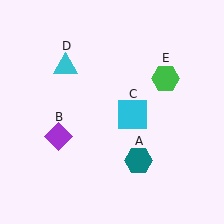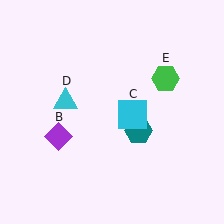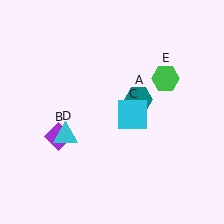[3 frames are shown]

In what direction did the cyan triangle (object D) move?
The cyan triangle (object D) moved down.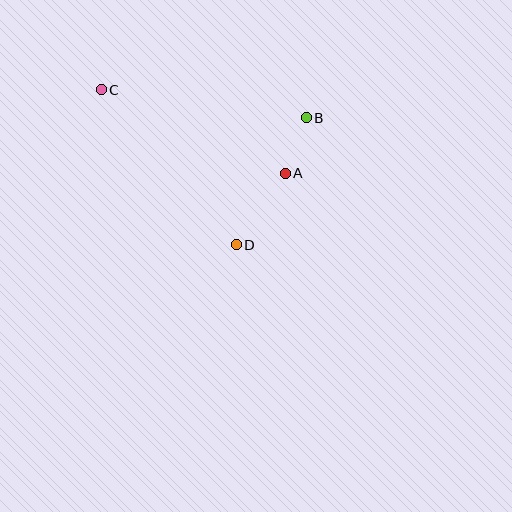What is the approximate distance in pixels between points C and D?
The distance between C and D is approximately 206 pixels.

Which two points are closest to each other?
Points A and B are closest to each other.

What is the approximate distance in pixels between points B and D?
The distance between B and D is approximately 145 pixels.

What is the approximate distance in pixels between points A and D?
The distance between A and D is approximately 87 pixels.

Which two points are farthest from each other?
Points B and C are farthest from each other.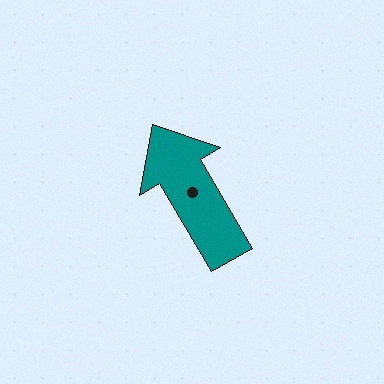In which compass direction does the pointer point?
Northwest.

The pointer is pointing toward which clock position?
Roughly 11 o'clock.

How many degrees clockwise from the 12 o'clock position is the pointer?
Approximately 330 degrees.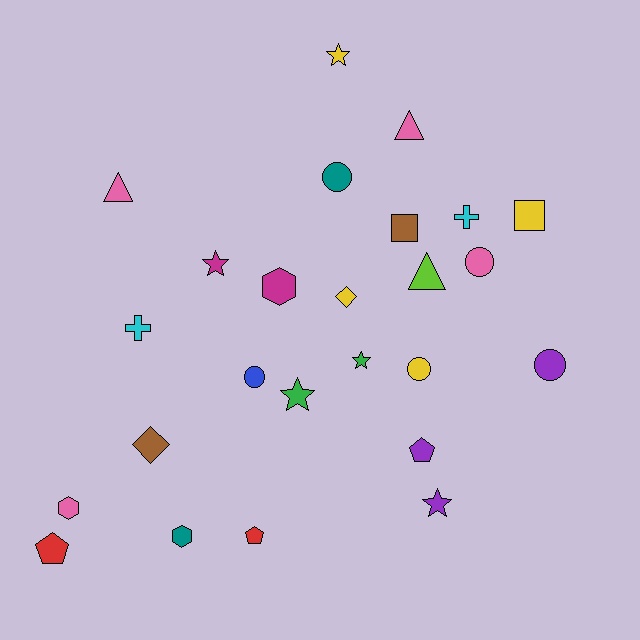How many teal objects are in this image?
There are 2 teal objects.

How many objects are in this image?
There are 25 objects.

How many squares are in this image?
There are 2 squares.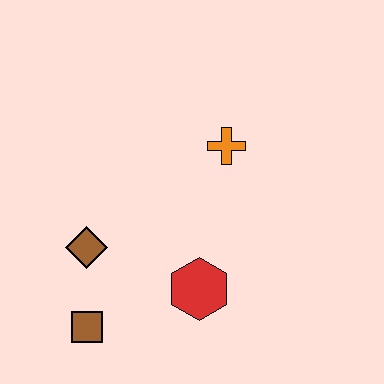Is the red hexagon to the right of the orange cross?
No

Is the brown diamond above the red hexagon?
Yes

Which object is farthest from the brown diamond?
The orange cross is farthest from the brown diamond.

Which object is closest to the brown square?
The brown diamond is closest to the brown square.